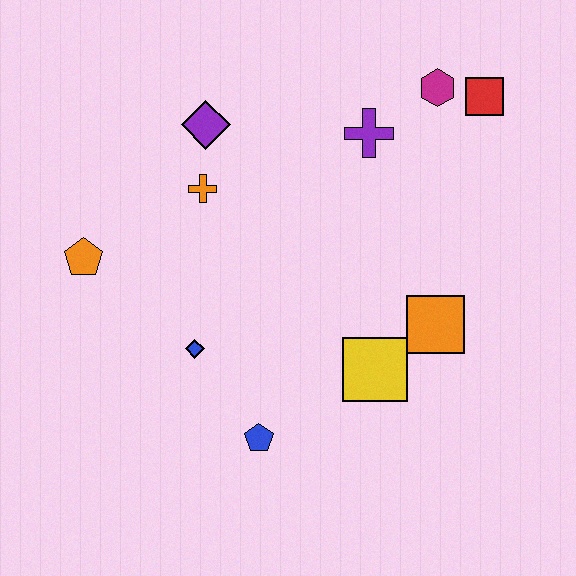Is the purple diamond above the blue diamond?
Yes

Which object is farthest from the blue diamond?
The red square is farthest from the blue diamond.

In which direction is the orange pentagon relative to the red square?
The orange pentagon is to the left of the red square.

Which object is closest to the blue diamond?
The blue pentagon is closest to the blue diamond.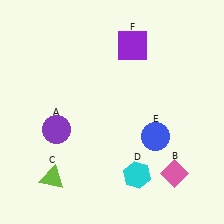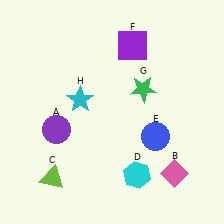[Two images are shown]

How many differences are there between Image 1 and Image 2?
There are 2 differences between the two images.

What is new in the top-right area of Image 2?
A green star (G) was added in the top-right area of Image 2.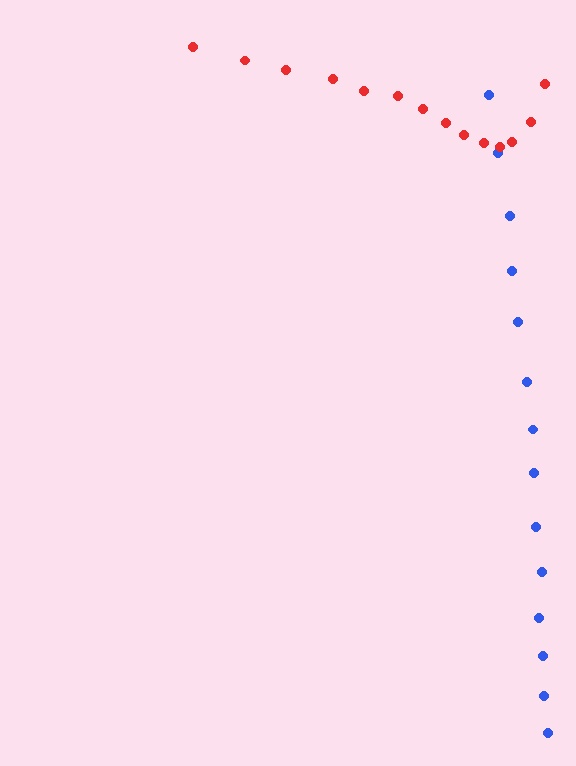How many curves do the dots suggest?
There are 2 distinct paths.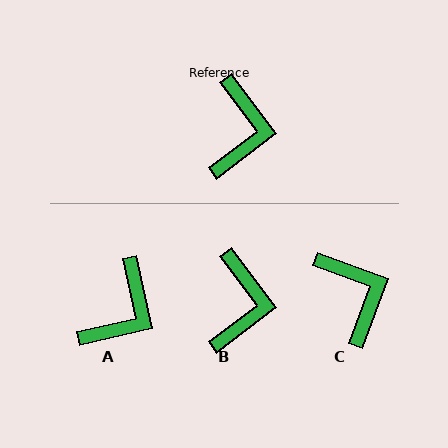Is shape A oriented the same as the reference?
No, it is off by about 24 degrees.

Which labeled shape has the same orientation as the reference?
B.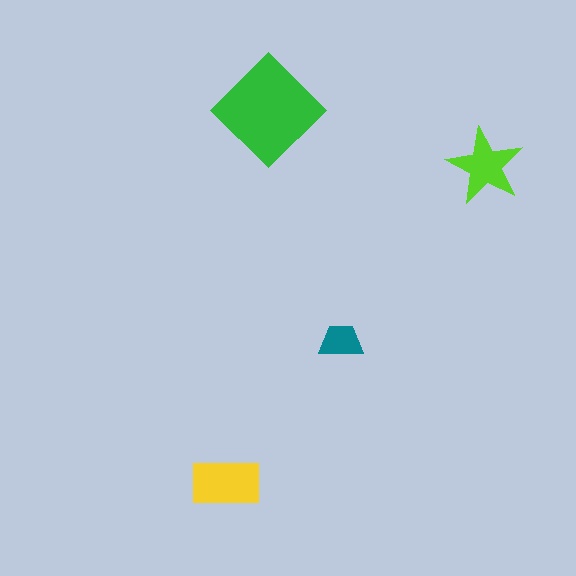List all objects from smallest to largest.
The teal trapezoid, the lime star, the yellow rectangle, the green diamond.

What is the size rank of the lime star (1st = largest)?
3rd.